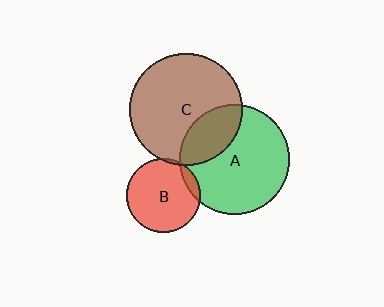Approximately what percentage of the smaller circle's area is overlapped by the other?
Approximately 5%.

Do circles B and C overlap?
Yes.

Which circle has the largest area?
Circle C (brown).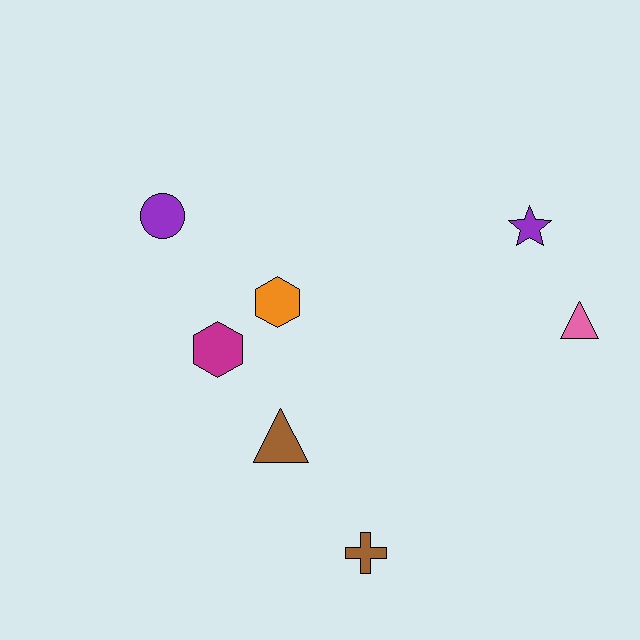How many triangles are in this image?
There are 2 triangles.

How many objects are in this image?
There are 7 objects.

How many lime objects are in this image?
There are no lime objects.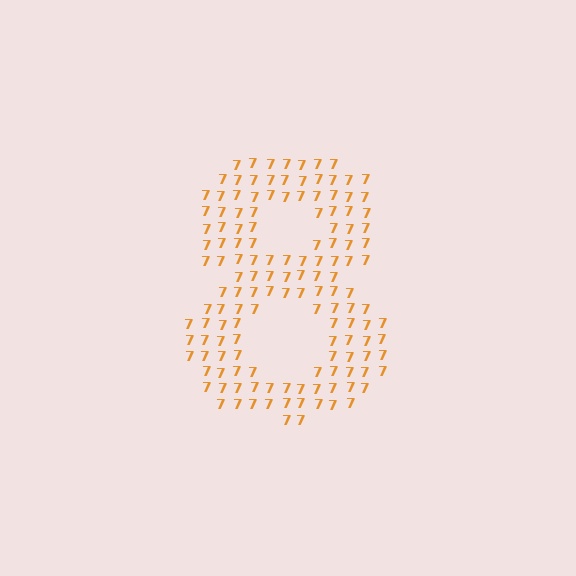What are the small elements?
The small elements are digit 7's.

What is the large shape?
The large shape is the digit 8.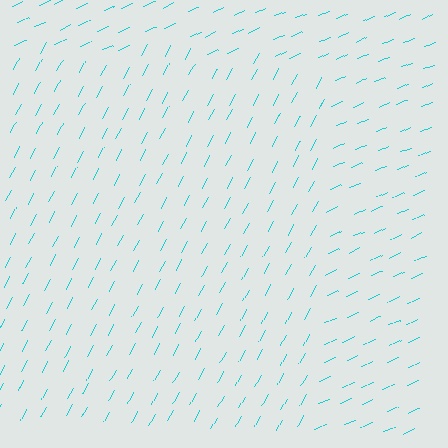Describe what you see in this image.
The image is filled with small cyan line segments. A rectangle region in the image has lines oriented differently from the surrounding lines, creating a visible texture boundary.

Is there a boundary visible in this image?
Yes, there is a texture boundary formed by a change in line orientation.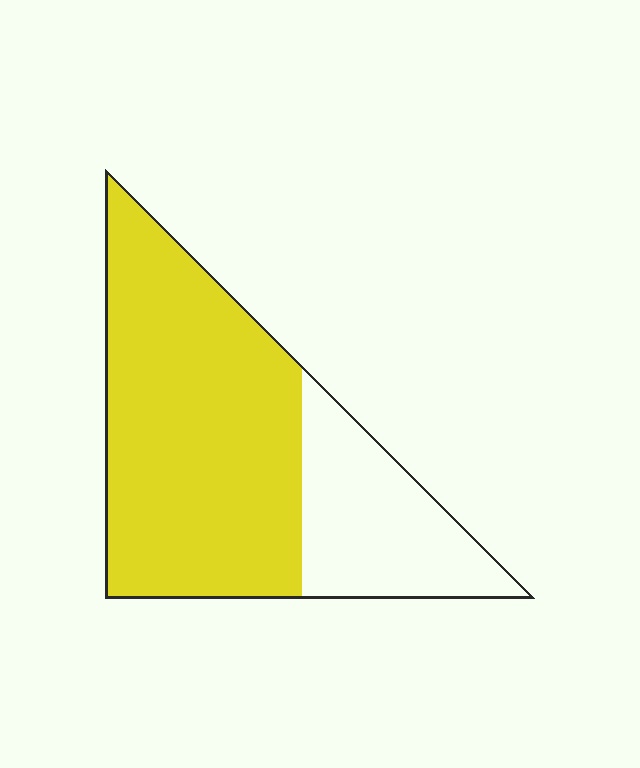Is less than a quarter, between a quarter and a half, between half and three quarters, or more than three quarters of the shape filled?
Between half and three quarters.